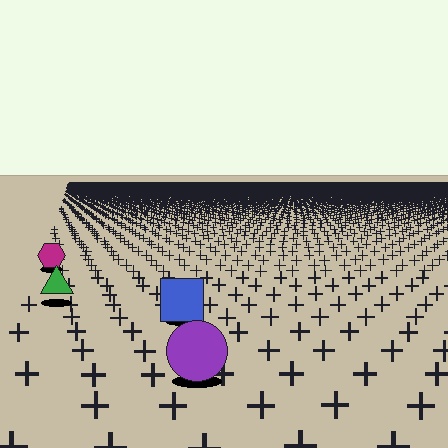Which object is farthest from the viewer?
The magenta hexagon is farthest from the viewer. It appears smaller and the ground texture around it is denser.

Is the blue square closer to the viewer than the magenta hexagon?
Yes. The blue square is closer — you can tell from the texture gradient: the ground texture is coarser near it.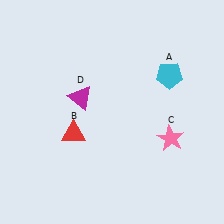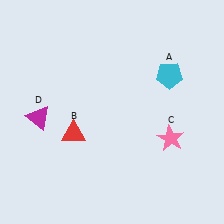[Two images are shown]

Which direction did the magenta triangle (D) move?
The magenta triangle (D) moved left.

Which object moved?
The magenta triangle (D) moved left.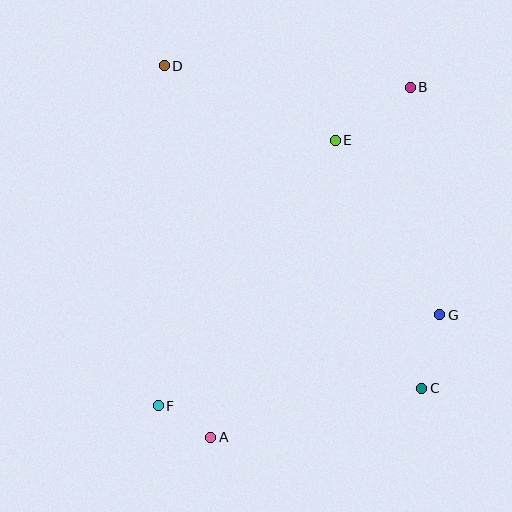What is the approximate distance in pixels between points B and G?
The distance between B and G is approximately 229 pixels.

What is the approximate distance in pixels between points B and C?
The distance between B and C is approximately 301 pixels.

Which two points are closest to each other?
Points A and F are closest to each other.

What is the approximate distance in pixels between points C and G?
The distance between C and G is approximately 76 pixels.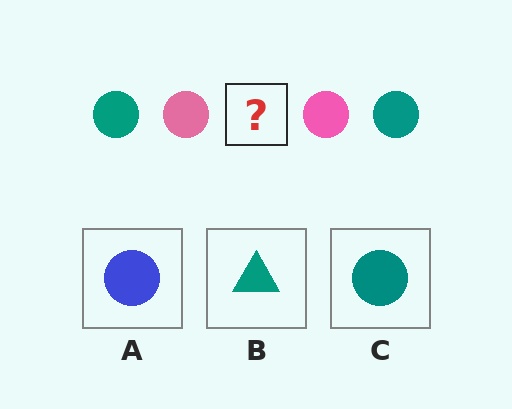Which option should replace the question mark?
Option C.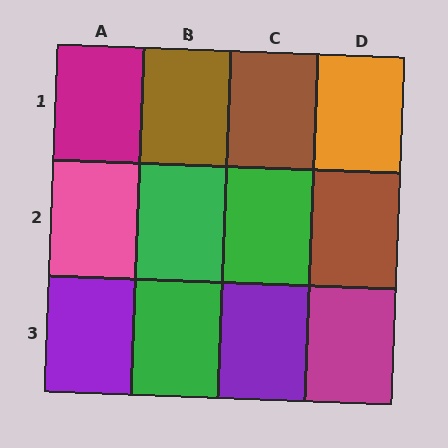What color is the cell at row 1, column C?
Brown.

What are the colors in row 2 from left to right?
Pink, green, green, brown.